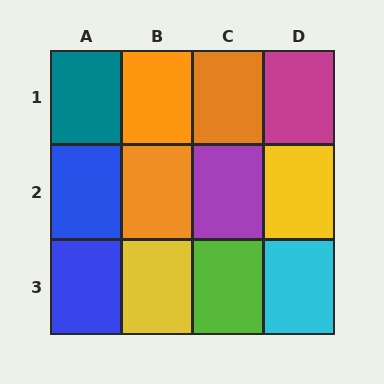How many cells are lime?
1 cell is lime.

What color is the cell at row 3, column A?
Blue.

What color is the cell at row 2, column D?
Yellow.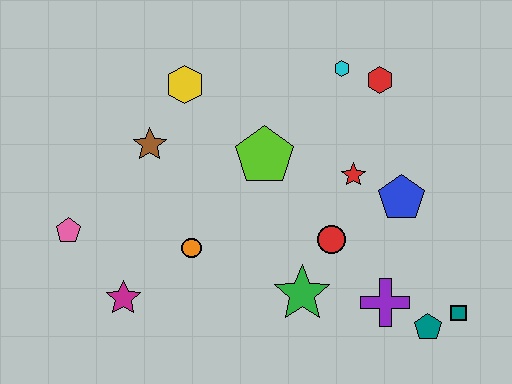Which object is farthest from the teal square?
The pink pentagon is farthest from the teal square.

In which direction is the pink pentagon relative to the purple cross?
The pink pentagon is to the left of the purple cross.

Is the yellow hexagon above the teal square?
Yes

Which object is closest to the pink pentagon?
The magenta star is closest to the pink pentagon.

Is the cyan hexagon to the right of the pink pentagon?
Yes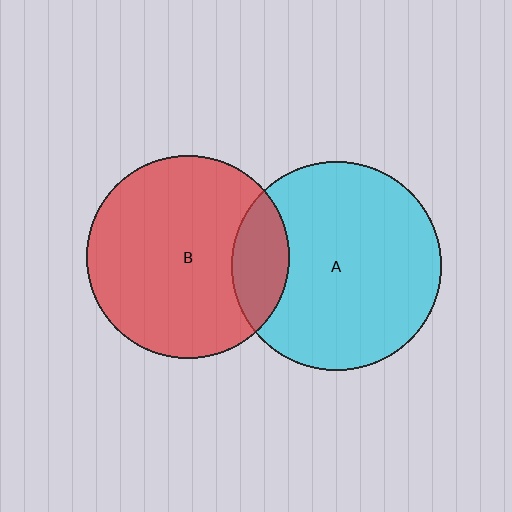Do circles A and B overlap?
Yes.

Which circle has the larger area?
Circle A (cyan).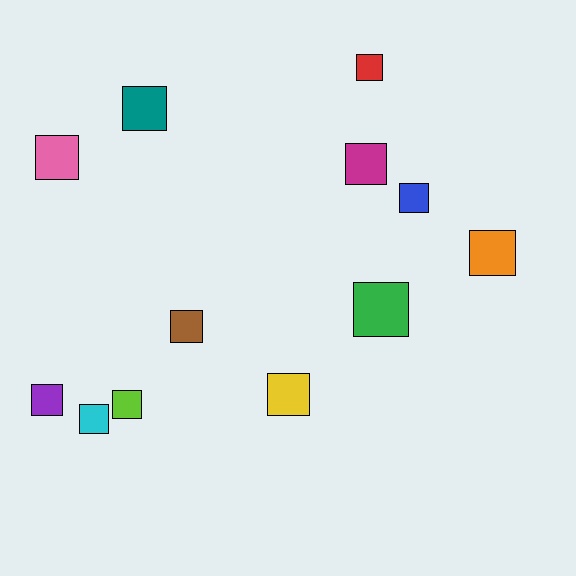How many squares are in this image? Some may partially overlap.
There are 12 squares.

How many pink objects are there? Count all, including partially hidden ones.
There is 1 pink object.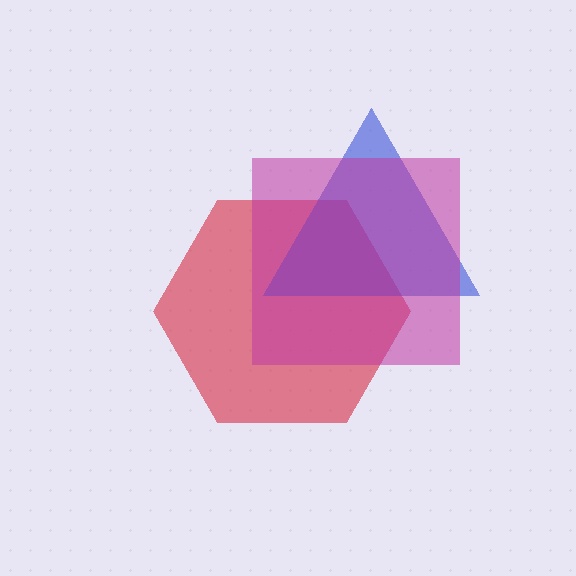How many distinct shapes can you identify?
There are 3 distinct shapes: a red hexagon, a blue triangle, a magenta square.